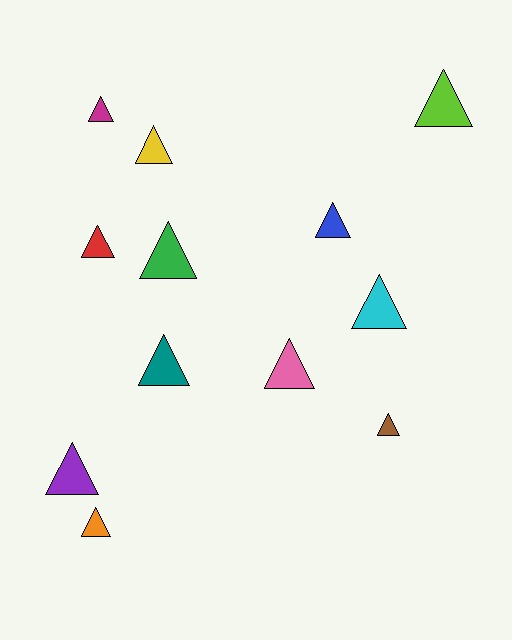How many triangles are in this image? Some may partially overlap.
There are 12 triangles.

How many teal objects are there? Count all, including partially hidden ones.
There is 1 teal object.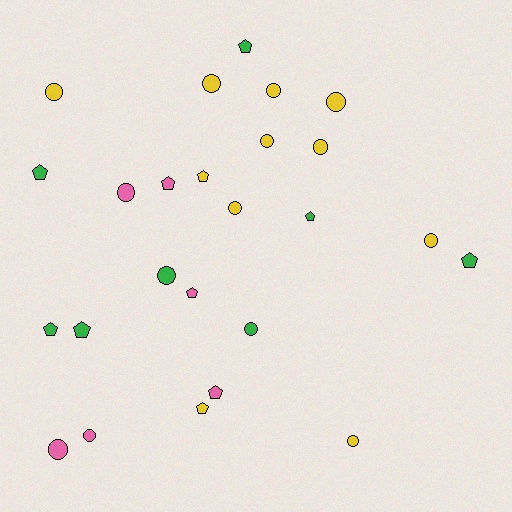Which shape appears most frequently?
Circle, with 14 objects.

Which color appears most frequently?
Yellow, with 11 objects.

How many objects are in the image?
There are 25 objects.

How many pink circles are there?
There are 3 pink circles.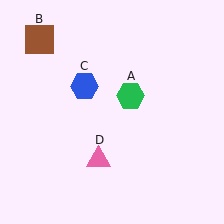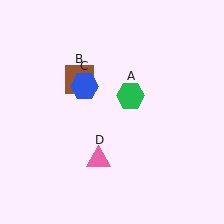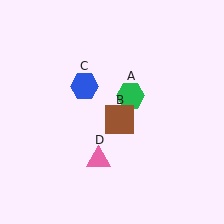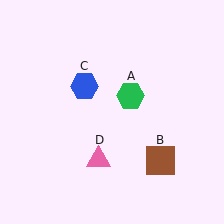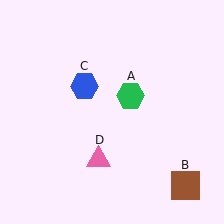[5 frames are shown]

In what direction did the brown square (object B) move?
The brown square (object B) moved down and to the right.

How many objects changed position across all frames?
1 object changed position: brown square (object B).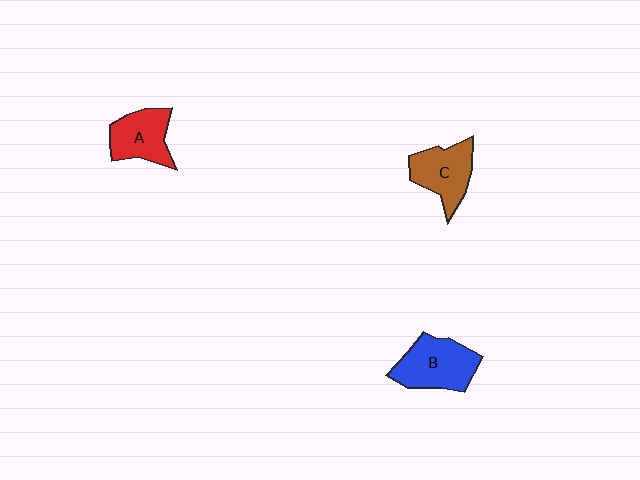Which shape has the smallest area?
Shape A (red).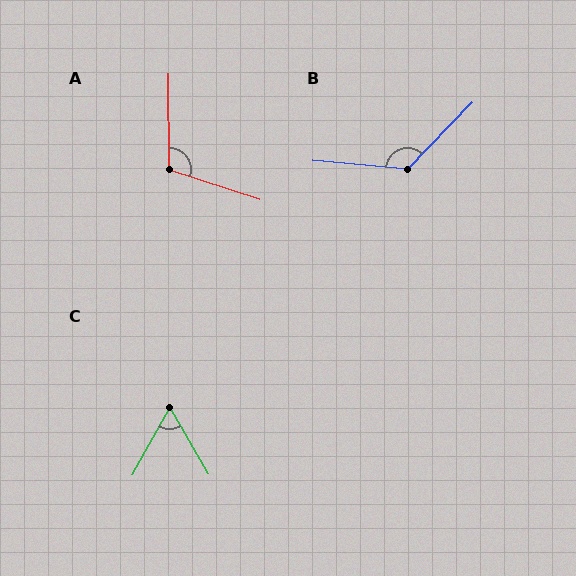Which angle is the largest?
B, at approximately 129 degrees.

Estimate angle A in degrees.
Approximately 109 degrees.